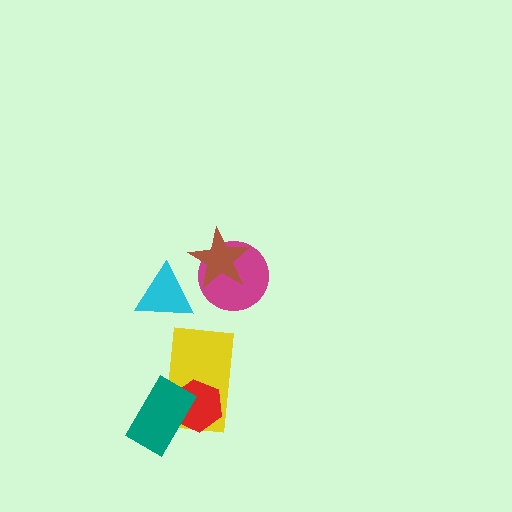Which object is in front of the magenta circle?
The brown star is in front of the magenta circle.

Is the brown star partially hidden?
No, no other shape covers it.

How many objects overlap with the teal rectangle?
2 objects overlap with the teal rectangle.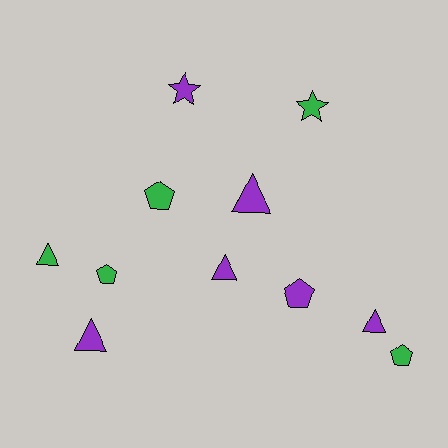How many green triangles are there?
There is 1 green triangle.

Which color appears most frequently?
Purple, with 6 objects.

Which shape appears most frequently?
Triangle, with 5 objects.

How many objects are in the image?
There are 11 objects.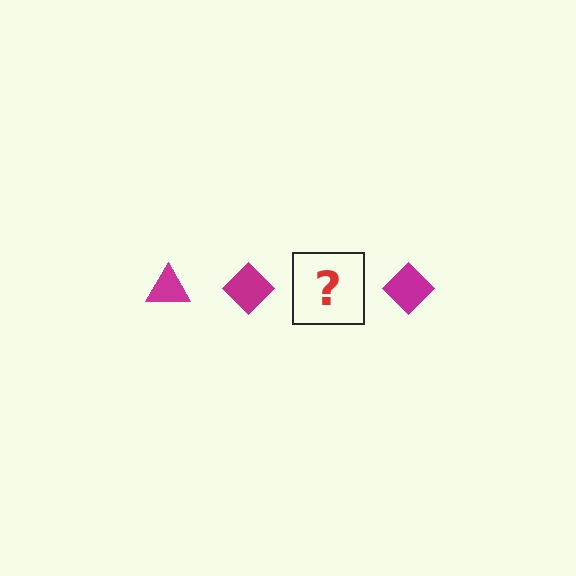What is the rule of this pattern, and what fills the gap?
The rule is that the pattern cycles through triangle, diamond shapes in magenta. The gap should be filled with a magenta triangle.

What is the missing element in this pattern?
The missing element is a magenta triangle.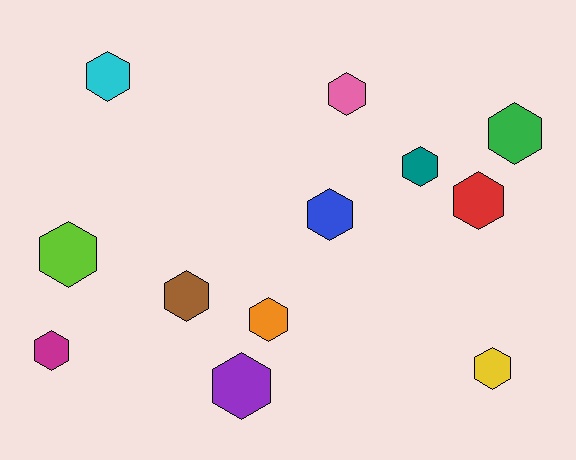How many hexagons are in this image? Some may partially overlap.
There are 12 hexagons.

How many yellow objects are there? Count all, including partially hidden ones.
There is 1 yellow object.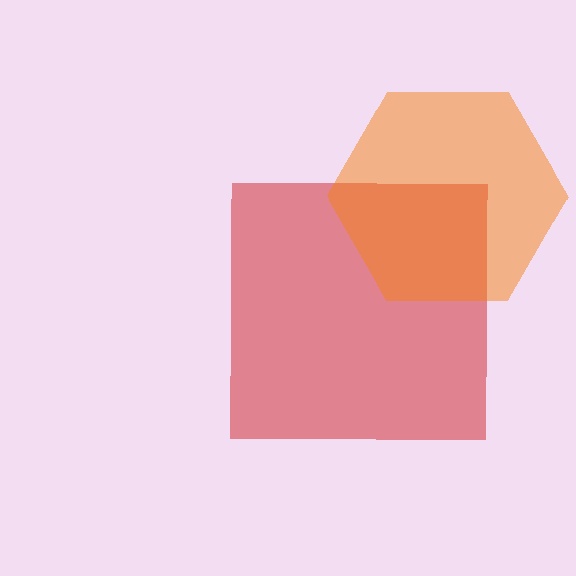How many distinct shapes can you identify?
There are 2 distinct shapes: a red square, an orange hexagon.